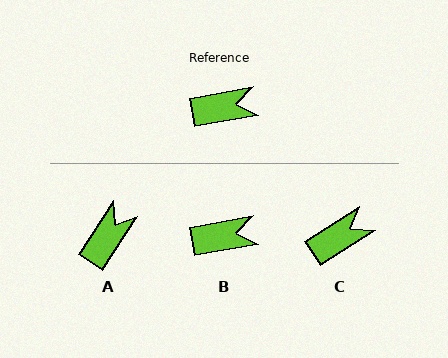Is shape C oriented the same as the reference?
No, it is off by about 23 degrees.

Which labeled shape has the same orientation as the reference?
B.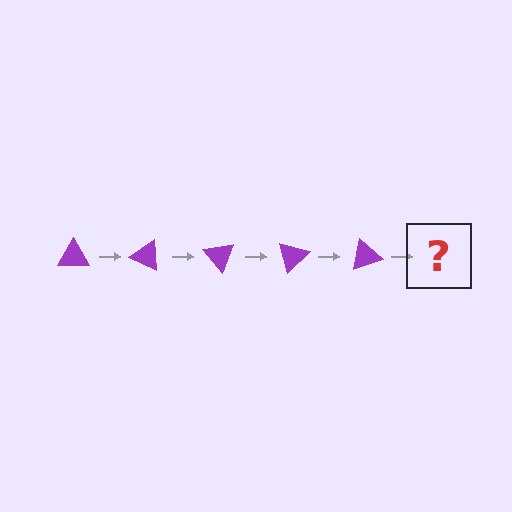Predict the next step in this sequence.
The next step is a purple triangle rotated 125 degrees.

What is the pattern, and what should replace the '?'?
The pattern is that the triangle rotates 25 degrees each step. The '?' should be a purple triangle rotated 125 degrees.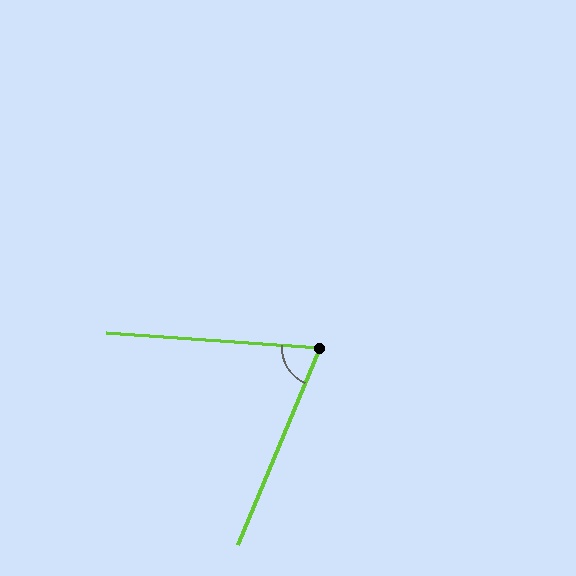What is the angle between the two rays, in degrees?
Approximately 71 degrees.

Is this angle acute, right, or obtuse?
It is acute.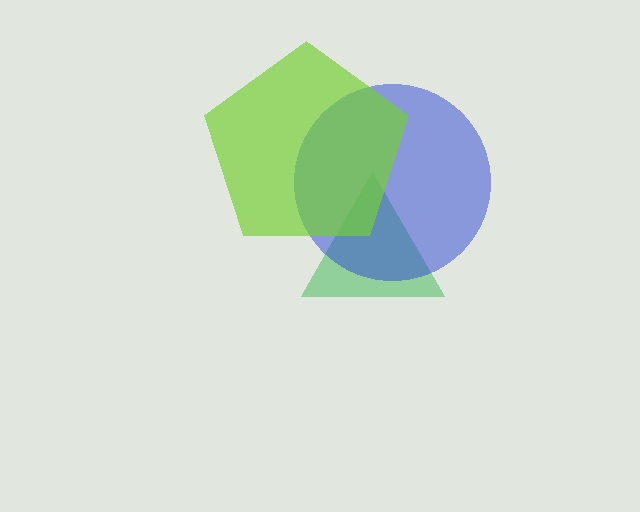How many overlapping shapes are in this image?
There are 3 overlapping shapes in the image.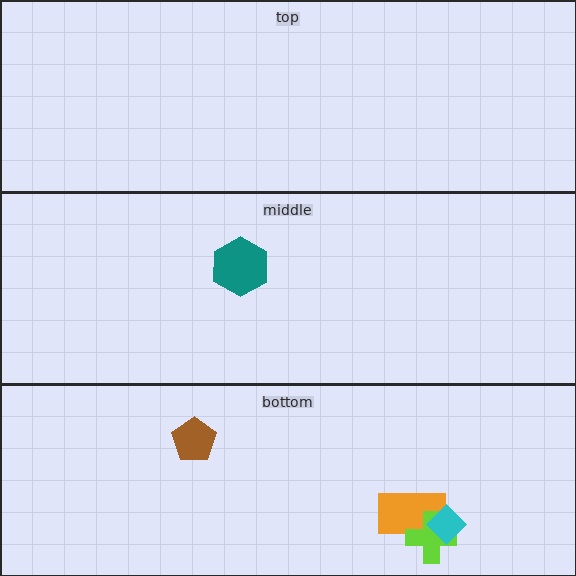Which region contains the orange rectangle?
The bottom region.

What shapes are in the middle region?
The teal hexagon.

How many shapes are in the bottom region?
4.